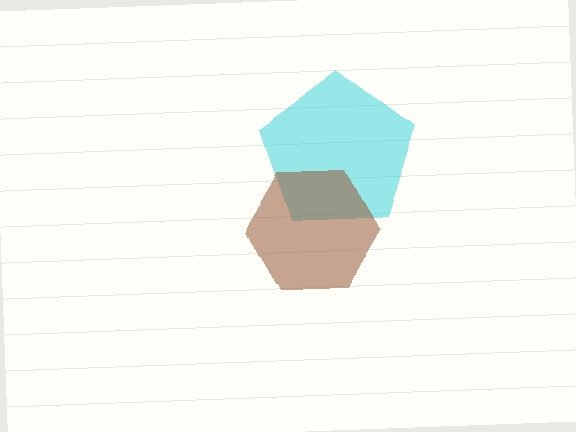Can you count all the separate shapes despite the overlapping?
Yes, there are 2 separate shapes.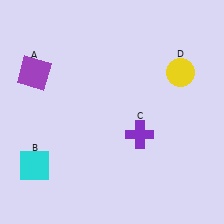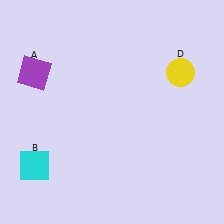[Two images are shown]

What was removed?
The purple cross (C) was removed in Image 2.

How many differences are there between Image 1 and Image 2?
There is 1 difference between the two images.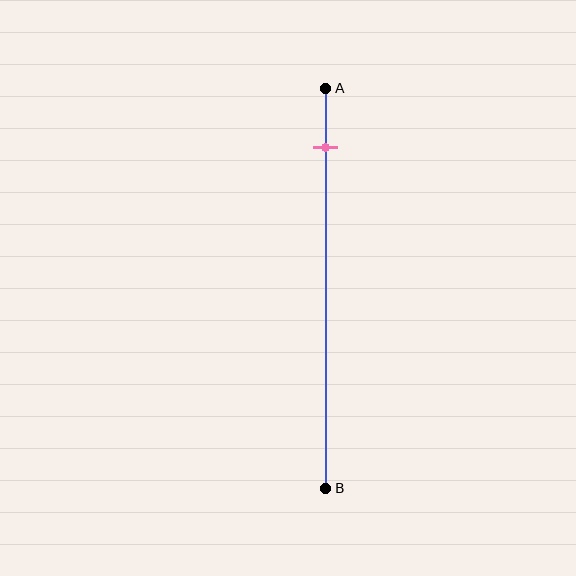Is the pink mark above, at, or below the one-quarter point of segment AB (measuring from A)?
The pink mark is above the one-quarter point of segment AB.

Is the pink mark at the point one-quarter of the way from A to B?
No, the mark is at about 15% from A, not at the 25% one-quarter point.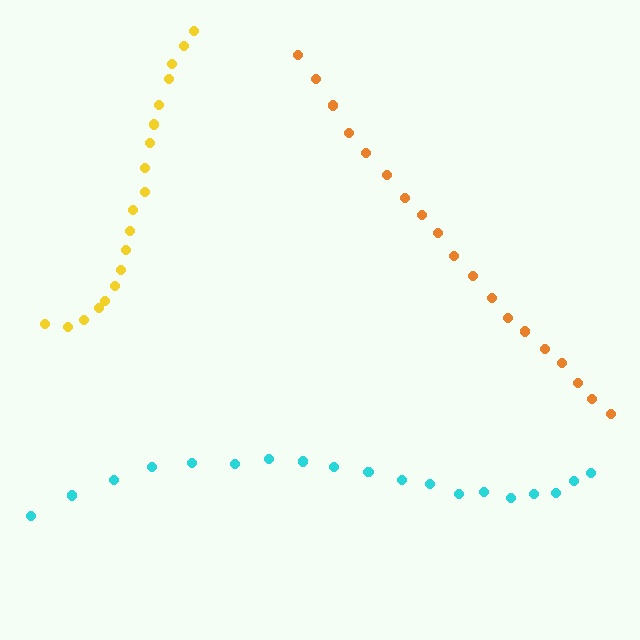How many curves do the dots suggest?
There are 3 distinct paths.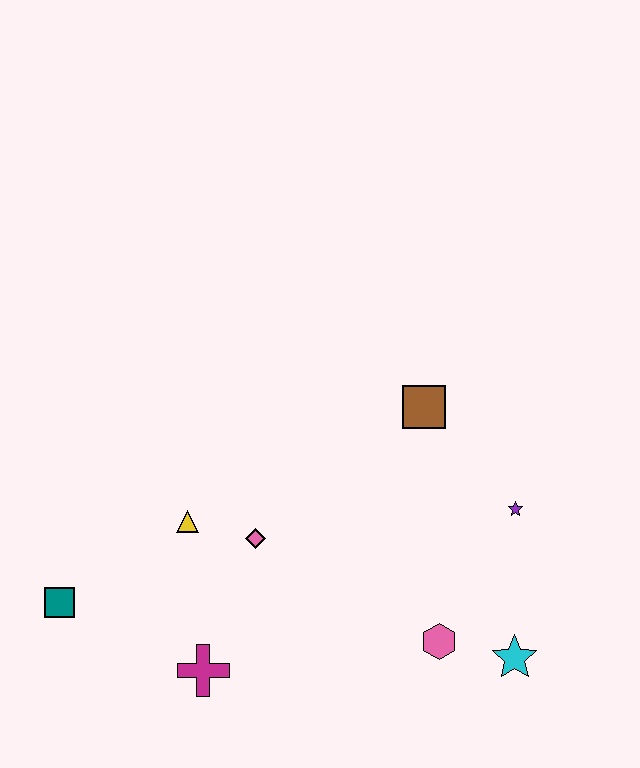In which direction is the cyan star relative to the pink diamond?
The cyan star is to the right of the pink diamond.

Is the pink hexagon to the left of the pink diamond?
No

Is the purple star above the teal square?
Yes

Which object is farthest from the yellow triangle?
The cyan star is farthest from the yellow triangle.